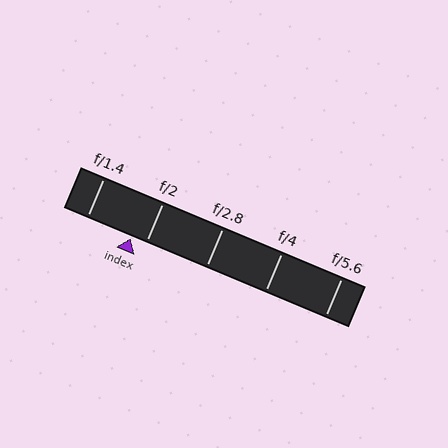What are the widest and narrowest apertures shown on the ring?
The widest aperture shown is f/1.4 and the narrowest is f/5.6.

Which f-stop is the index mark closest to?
The index mark is closest to f/2.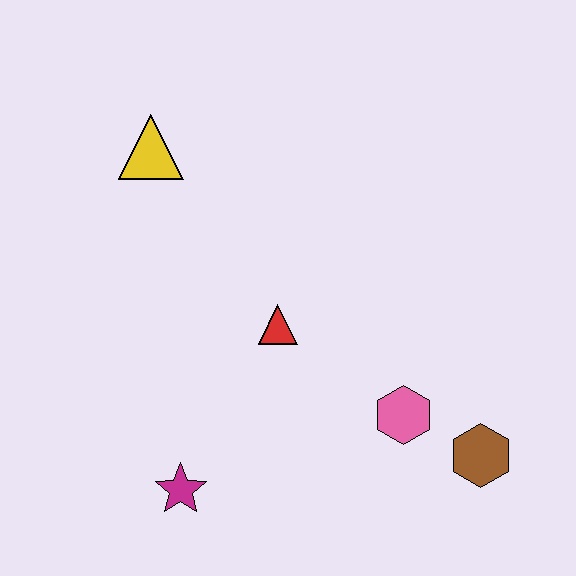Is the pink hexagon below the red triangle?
Yes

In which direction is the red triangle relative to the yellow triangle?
The red triangle is below the yellow triangle.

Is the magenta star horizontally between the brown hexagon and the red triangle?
No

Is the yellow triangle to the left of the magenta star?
Yes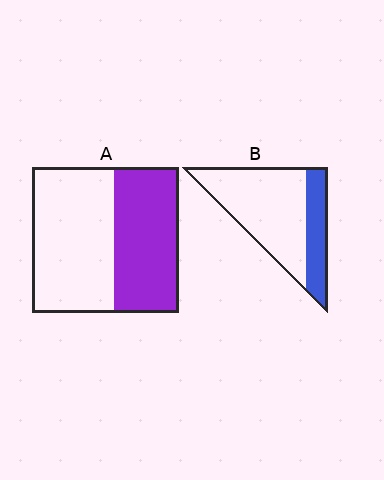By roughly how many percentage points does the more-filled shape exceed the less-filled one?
By roughly 15 percentage points (A over B).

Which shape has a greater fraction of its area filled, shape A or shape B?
Shape A.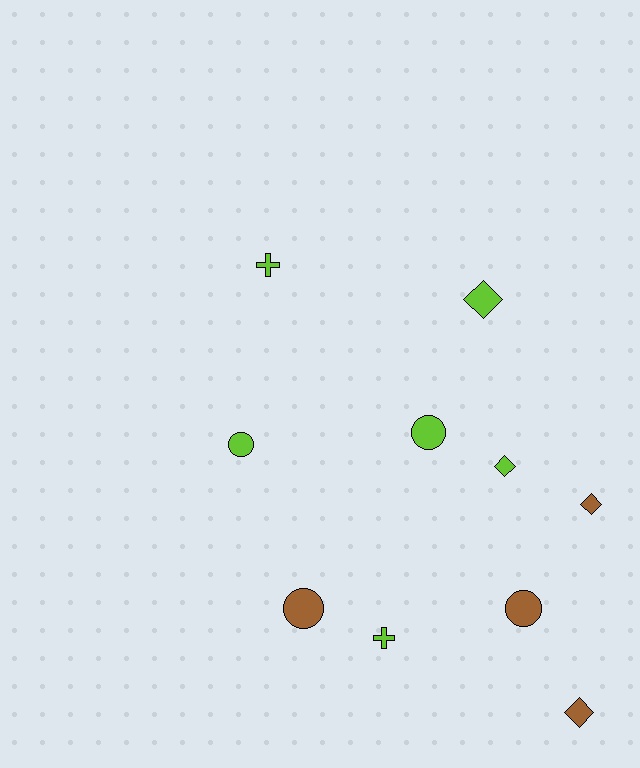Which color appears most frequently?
Lime, with 6 objects.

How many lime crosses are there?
There are 2 lime crosses.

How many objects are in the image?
There are 10 objects.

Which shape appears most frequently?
Circle, with 4 objects.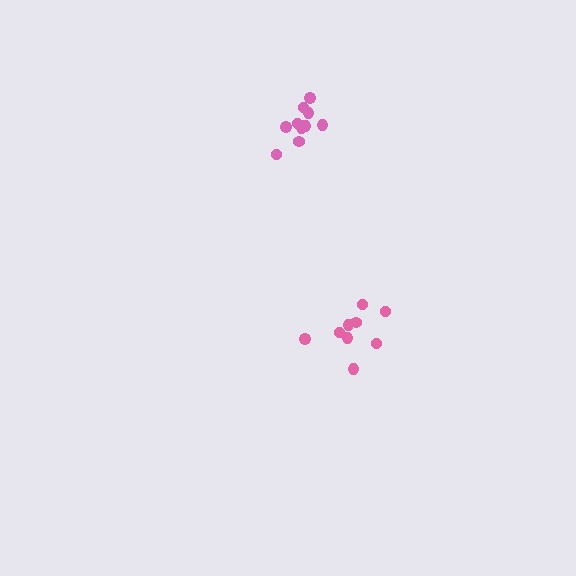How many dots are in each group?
Group 1: 11 dots, Group 2: 9 dots (20 total).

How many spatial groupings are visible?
There are 2 spatial groupings.